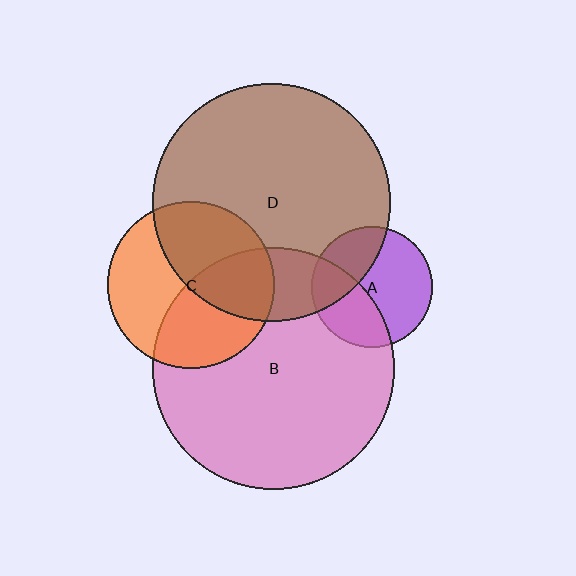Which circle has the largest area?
Circle B (pink).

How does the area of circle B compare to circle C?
Approximately 2.1 times.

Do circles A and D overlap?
Yes.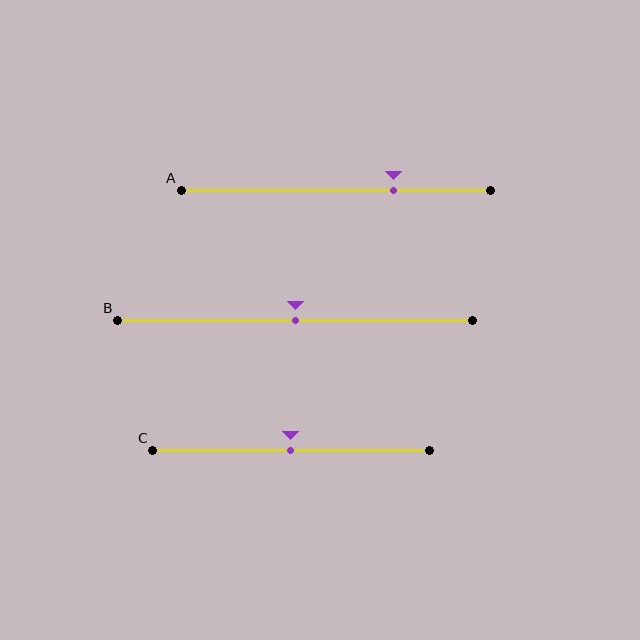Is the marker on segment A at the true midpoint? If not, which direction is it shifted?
No, the marker on segment A is shifted to the right by about 19% of the segment length.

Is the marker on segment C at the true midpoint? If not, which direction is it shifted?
Yes, the marker on segment C is at the true midpoint.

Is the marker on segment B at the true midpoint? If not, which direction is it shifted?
Yes, the marker on segment B is at the true midpoint.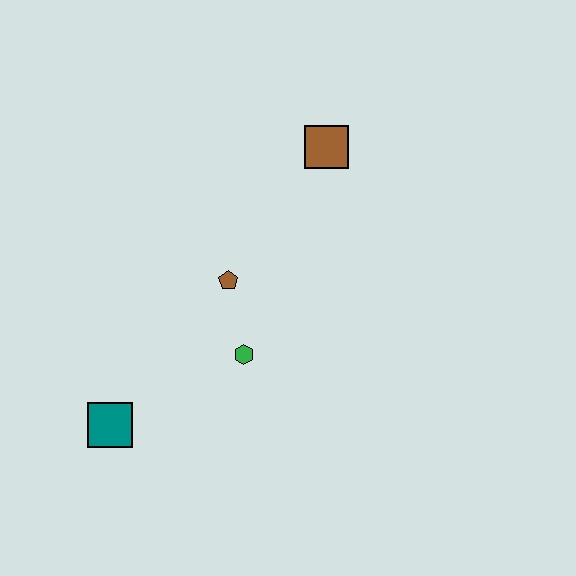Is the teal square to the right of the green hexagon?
No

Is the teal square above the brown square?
No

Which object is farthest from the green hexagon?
The brown square is farthest from the green hexagon.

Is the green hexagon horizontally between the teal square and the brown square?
Yes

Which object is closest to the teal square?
The green hexagon is closest to the teal square.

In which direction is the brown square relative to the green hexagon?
The brown square is above the green hexagon.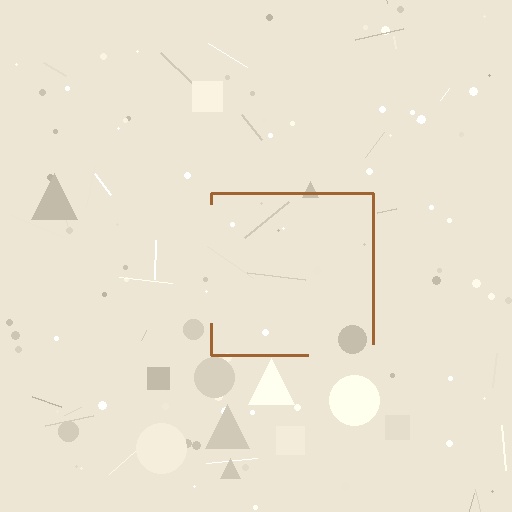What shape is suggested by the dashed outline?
The dashed outline suggests a square.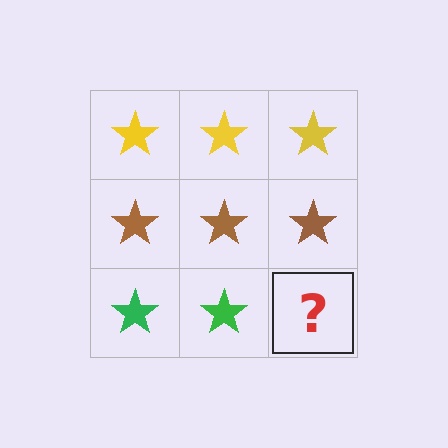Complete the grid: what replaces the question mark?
The question mark should be replaced with a green star.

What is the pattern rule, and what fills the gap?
The rule is that each row has a consistent color. The gap should be filled with a green star.